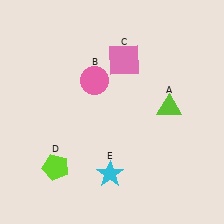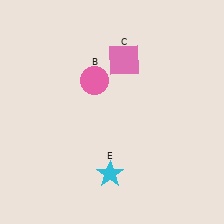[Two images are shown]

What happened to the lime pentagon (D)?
The lime pentagon (D) was removed in Image 2. It was in the bottom-left area of Image 1.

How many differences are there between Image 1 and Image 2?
There are 2 differences between the two images.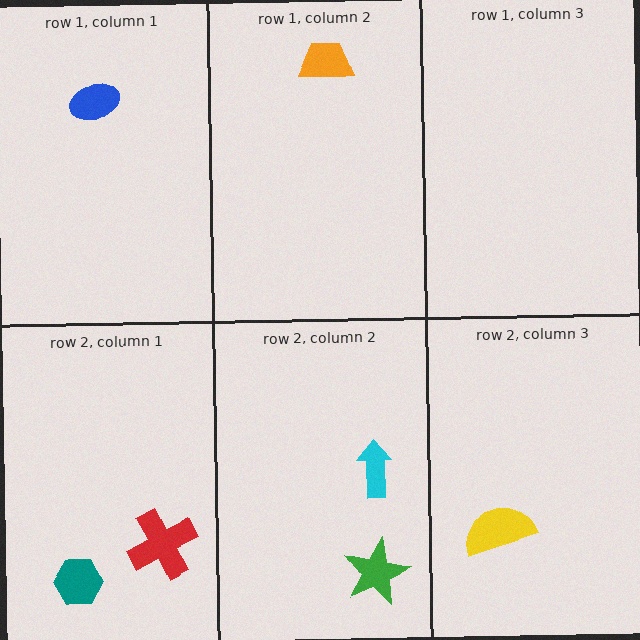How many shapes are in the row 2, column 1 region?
2.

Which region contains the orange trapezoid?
The row 1, column 2 region.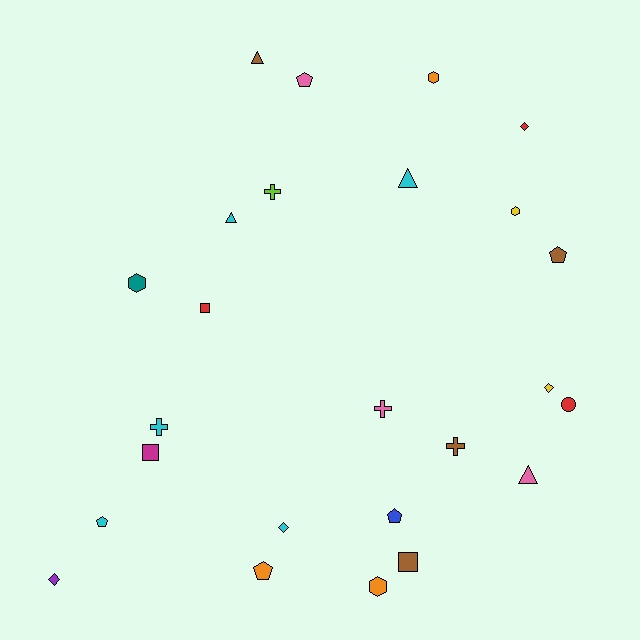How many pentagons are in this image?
There are 5 pentagons.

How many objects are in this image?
There are 25 objects.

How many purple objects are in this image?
There is 1 purple object.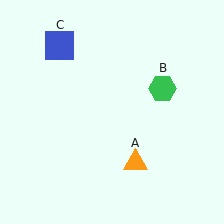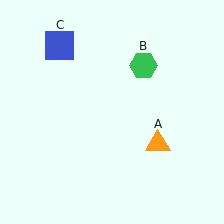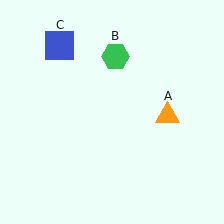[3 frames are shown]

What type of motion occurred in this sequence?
The orange triangle (object A), green hexagon (object B) rotated counterclockwise around the center of the scene.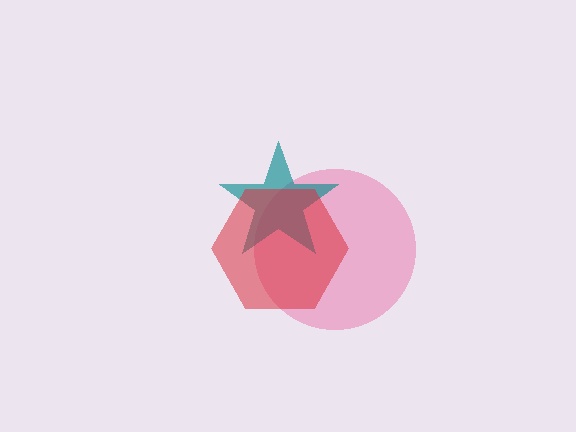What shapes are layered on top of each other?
The layered shapes are: a pink circle, a teal star, a red hexagon.